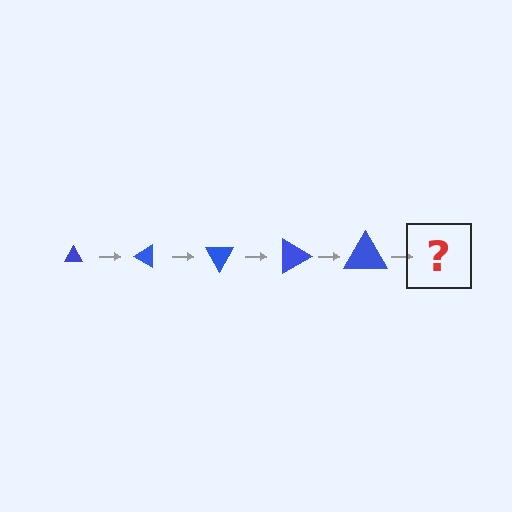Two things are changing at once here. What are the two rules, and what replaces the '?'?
The two rules are that the triangle grows larger each step and it rotates 30 degrees each step. The '?' should be a triangle, larger than the previous one and rotated 150 degrees from the start.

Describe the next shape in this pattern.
It should be a triangle, larger than the previous one and rotated 150 degrees from the start.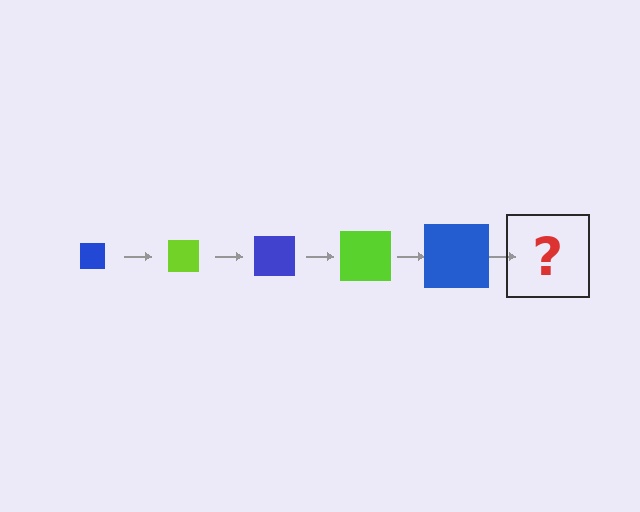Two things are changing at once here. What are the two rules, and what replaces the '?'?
The two rules are that the square grows larger each step and the color cycles through blue and lime. The '?' should be a lime square, larger than the previous one.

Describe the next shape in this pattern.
It should be a lime square, larger than the previous one.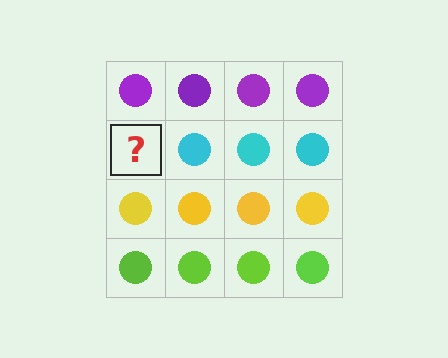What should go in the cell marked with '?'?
The missing cell should contain a cyan circle.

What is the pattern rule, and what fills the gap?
The rule is that each row has a consistent color. The gap should be filled with a cyan circle.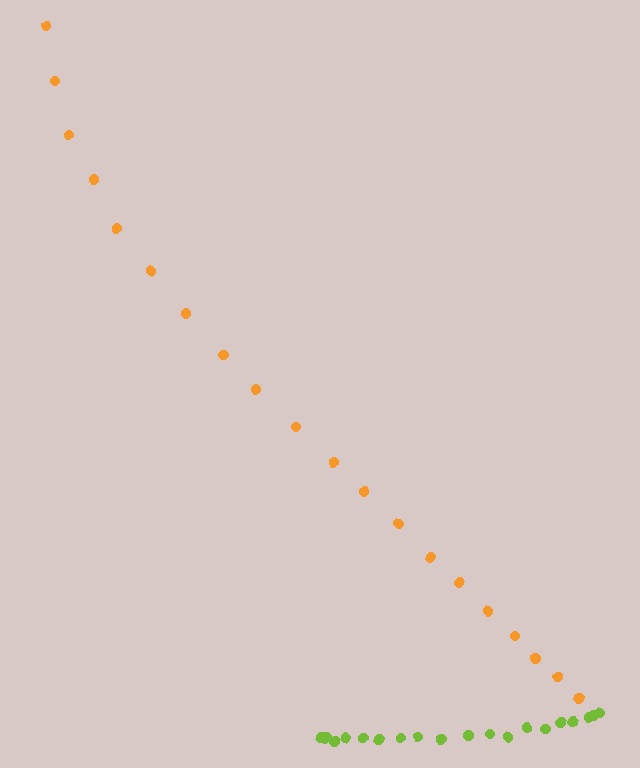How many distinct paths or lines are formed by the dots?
There are 2 distinct paths.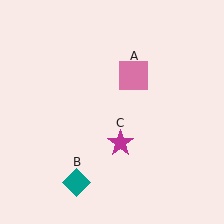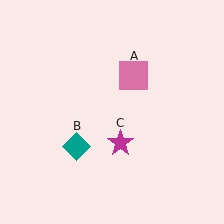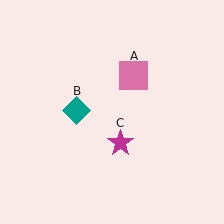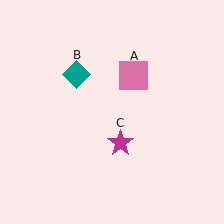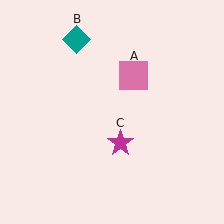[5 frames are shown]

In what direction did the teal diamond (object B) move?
The teal diamond (object B) moved up.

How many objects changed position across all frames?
1 object changed position: teal diamond (object B).